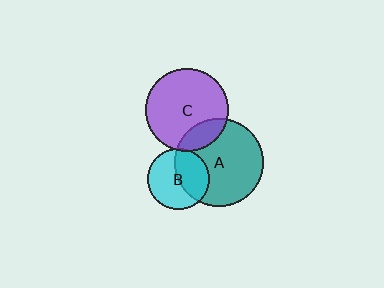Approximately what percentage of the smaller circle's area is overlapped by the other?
Approximately 45%.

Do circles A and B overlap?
Yes.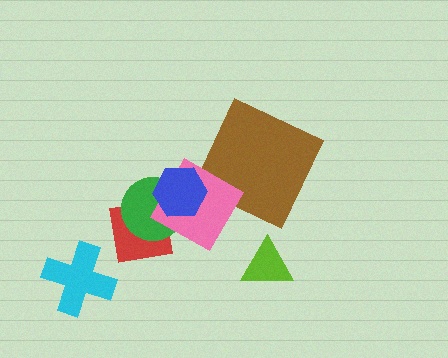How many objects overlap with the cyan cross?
0 objects overlap with the cyan cross.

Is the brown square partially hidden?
Yes, it is partially covered by another shape.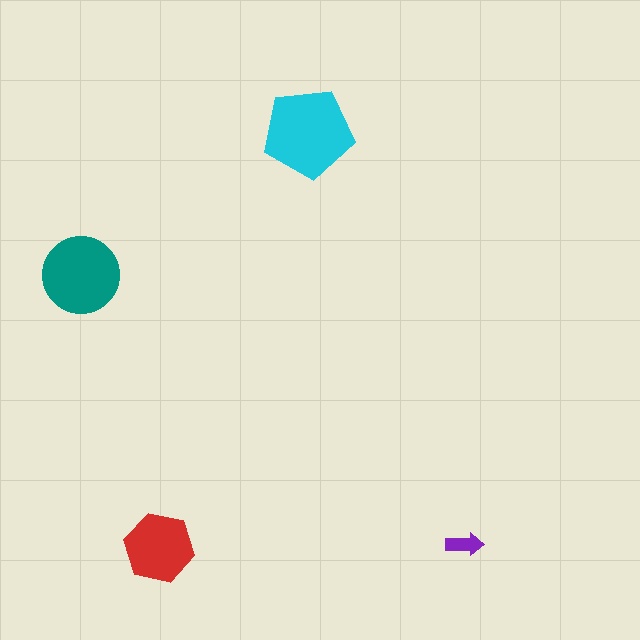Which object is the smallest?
The purple arrow.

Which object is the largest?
The cyan pentagon.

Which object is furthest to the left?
The teal circle is leftmost.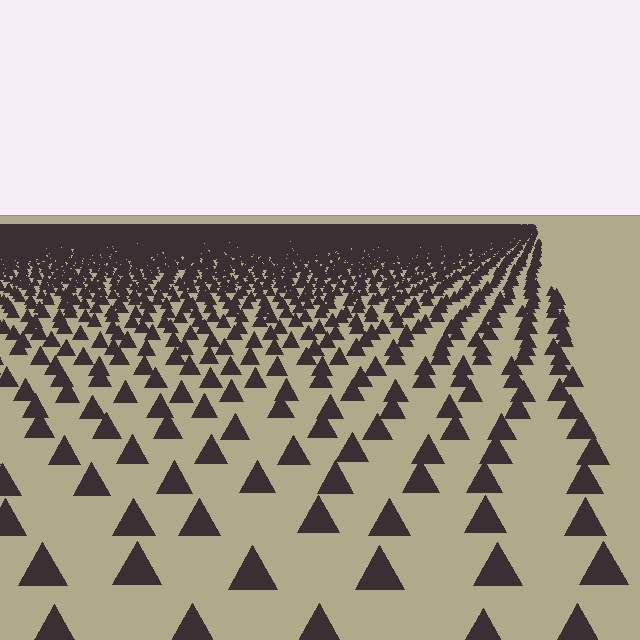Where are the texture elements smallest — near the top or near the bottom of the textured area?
Near the top.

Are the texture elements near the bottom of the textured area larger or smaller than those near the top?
Larger. Near the bottom, elements are closer to the viewer and appear at a bigger on-screen size.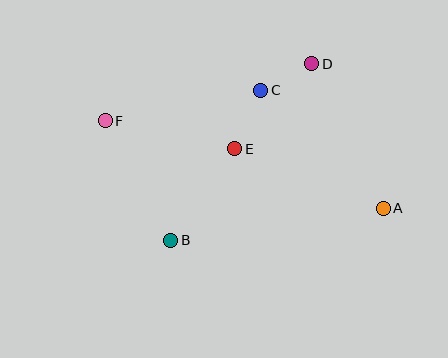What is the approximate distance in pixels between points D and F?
The distance between D and F is approximately 214 pixels.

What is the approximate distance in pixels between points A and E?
The distance between A and E is approximately 160 pixels.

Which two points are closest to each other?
Points C and D are closest to each other.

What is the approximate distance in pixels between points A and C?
The distance between A and C is approximately 170 pixels.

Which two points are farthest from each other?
Points A and F are farthest from each other.